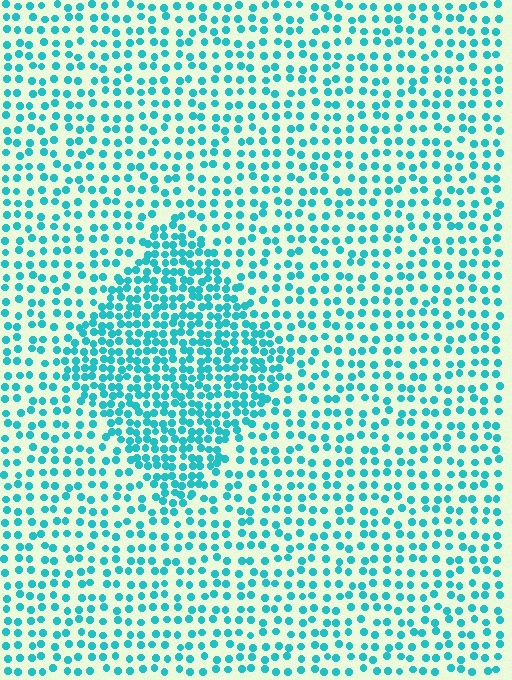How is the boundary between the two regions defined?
The boundary is defined by a change in element density (approximately 1.9x ratio). All elements are the same color, size, and shape.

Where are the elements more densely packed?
The elements are more densely packed inside the diamond boundary.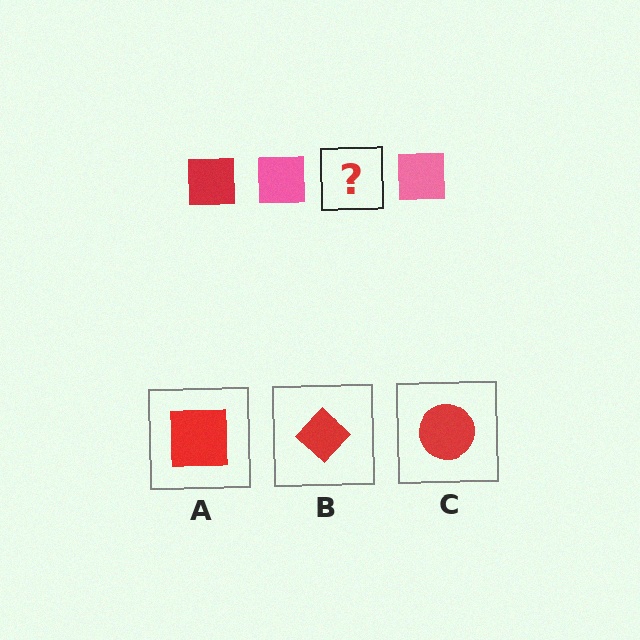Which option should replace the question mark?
Option A.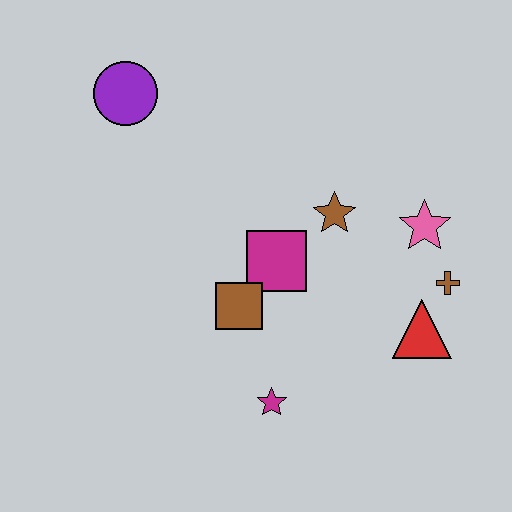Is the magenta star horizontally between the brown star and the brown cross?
No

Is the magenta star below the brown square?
Yes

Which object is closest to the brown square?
The magenta square is closest to the brown square.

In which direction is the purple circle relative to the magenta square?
The purple circle is above the magenta square.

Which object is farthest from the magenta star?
The purple circle is farthest from the magenta star.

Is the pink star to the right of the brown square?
Yes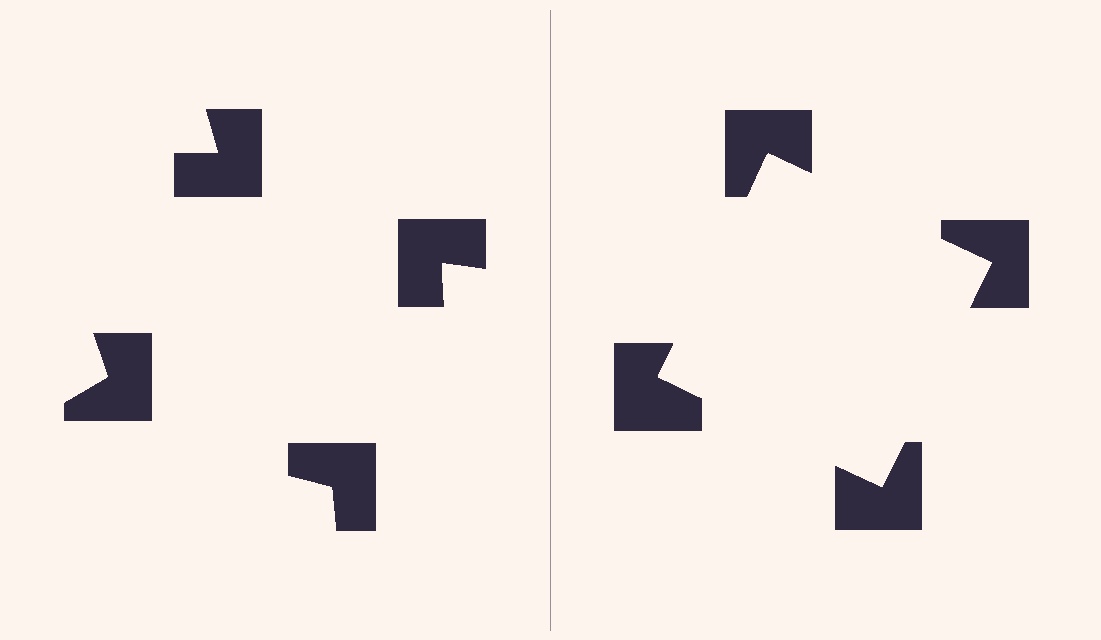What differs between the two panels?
The notched squares are positioned identically on both sides; only the wedge orientations differ. On the right they align to a square; on the left they are misaligned.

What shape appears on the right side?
An illusory square.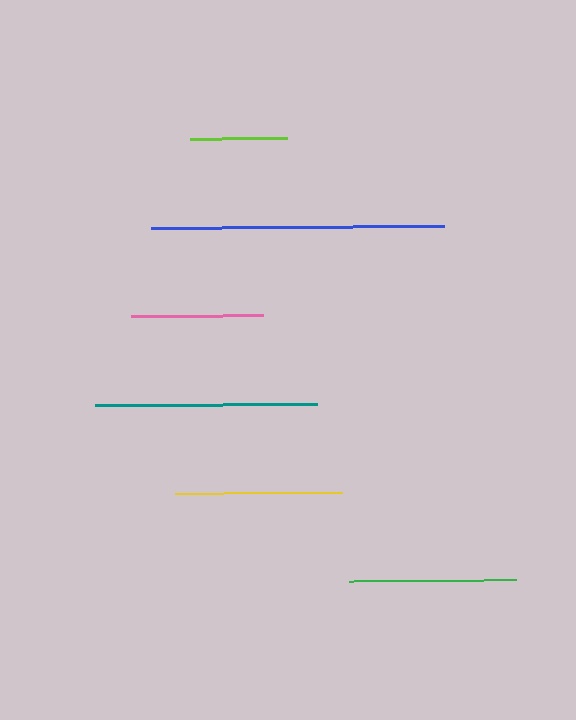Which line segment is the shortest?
The lime line is the shortest at approximately 97 pixels.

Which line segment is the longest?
The blue line is the longest at approximately 293 pixels.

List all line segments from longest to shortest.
From longest to shortest: blue, teal, green, yellow, pink, lime.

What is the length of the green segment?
The green segment is approximately 167 pixels long.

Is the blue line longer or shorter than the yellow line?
The blue line is longer than the yellow line.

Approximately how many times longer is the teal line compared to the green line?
The teal line is approximately 1.3 times the length of the green line.